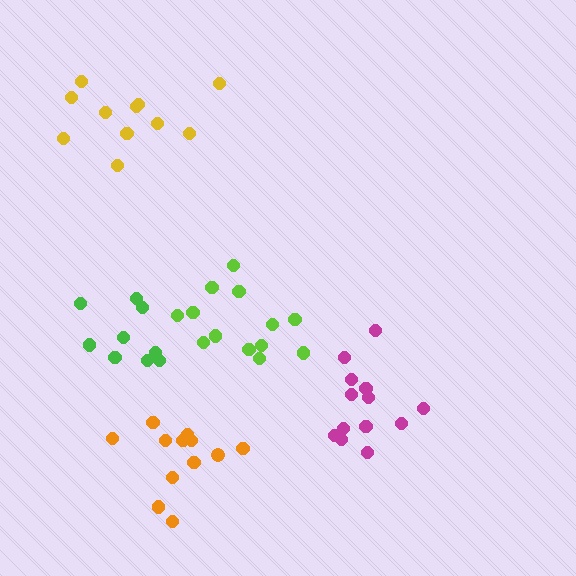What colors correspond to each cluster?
The clusters are colored: yellow, green, orange, magenta, lime.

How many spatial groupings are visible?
There are 5 spatial groupings.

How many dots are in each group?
Group 1: 11 dots, Group 2: 9 dots, Group 3: 12 dots, Group 4: 13 dots, Group 5: 13 dots (58 total).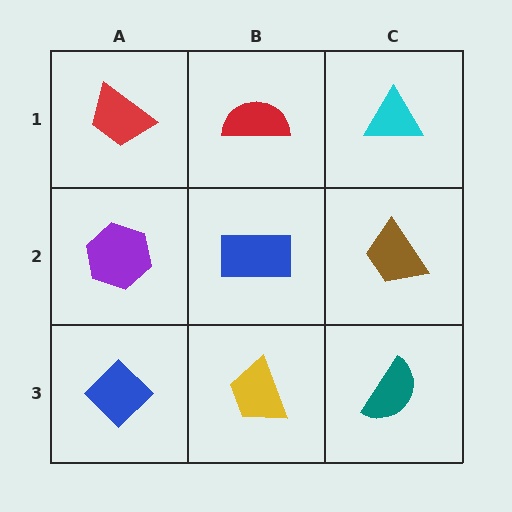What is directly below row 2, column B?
A yellow trapezoid.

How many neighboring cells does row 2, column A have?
3.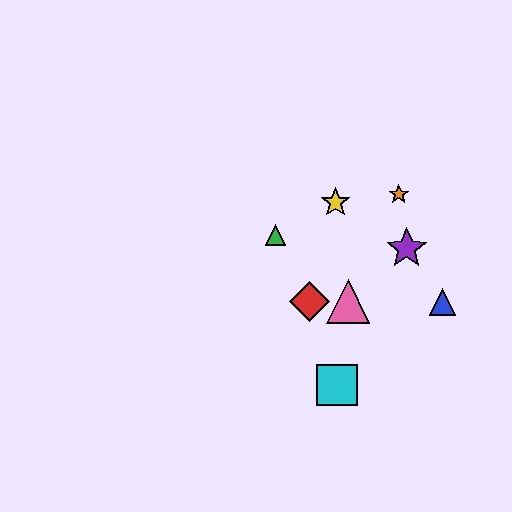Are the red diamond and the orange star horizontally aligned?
No, the red diamond is at y≈302 and the orange star is at y≈194.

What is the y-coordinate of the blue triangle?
The blue triangle is at y≈302.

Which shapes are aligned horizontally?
The red diamond, the blue triangle, the pink triangle are aligned horizontally.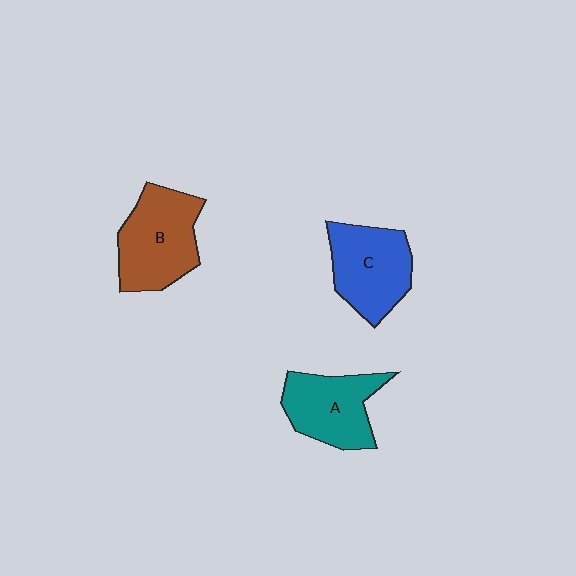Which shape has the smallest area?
Shape A (teal).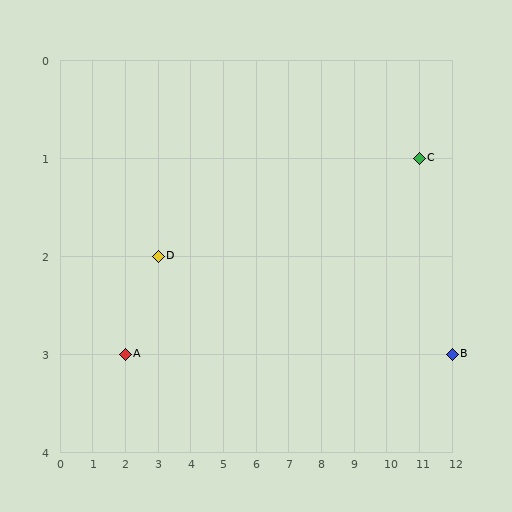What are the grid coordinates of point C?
Point C is at grid coordinates (11, 1).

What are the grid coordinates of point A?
Point A is at grid coordinates (2, 3).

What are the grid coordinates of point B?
Point B is at grid coordinates (12, 3).